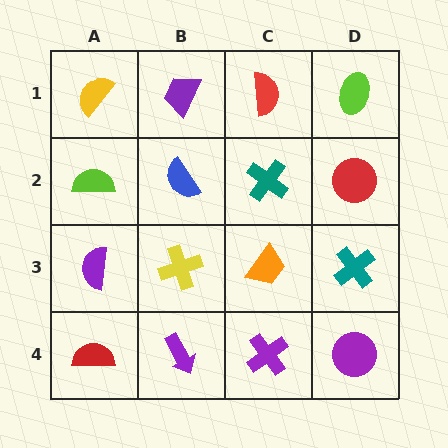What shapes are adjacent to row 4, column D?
A teal cross (row 3, column D), a purple cross (row 4, column C).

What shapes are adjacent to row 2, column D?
A lime ellipse (row 1, column D), a teal cross (row 3, column D), a teal cross (row 2, column C).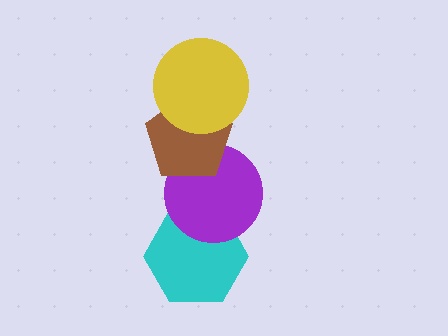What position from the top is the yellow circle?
The yellow circle is 1st from the top.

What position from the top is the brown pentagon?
The brown pentagon is 2nd from the top.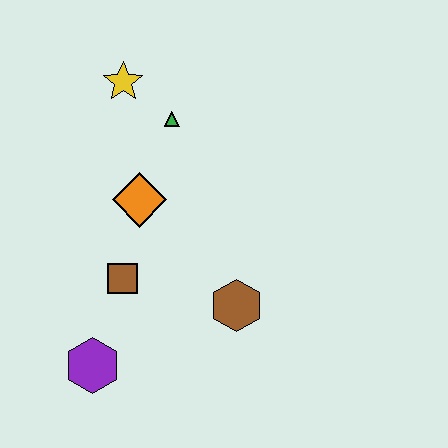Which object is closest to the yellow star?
The green triangle is closest to the yellow star.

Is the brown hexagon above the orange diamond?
No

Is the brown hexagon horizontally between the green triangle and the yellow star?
No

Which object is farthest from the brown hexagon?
The yellow star is farthest from the brown hexagon.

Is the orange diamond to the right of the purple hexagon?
Yes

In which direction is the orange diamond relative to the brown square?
The orange diamond is above the brown square.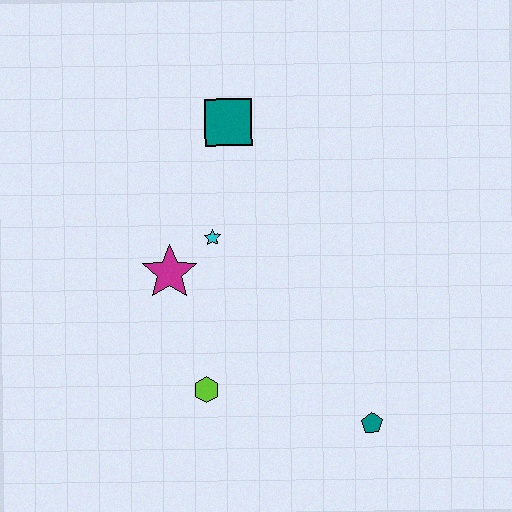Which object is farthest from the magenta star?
The teal pentagon is farthest from the magenta star.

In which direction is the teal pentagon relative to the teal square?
The teal pentagon is below the teal square.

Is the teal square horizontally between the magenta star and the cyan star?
No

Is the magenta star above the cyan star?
No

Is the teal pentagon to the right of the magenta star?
Yes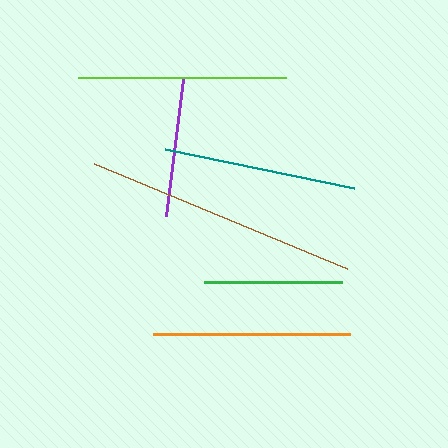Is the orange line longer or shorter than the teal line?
The orange line is longer than the teal line.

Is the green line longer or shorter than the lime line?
The lime line is longer than the green line.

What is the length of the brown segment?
The brown segment is approximately 274 pixels long.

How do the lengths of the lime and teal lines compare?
The lime and teal lines are approximately the same length.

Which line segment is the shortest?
The green line is the shortest at approximately 138 pixels.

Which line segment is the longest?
The brown line is the longest at approximately 274 pixels.